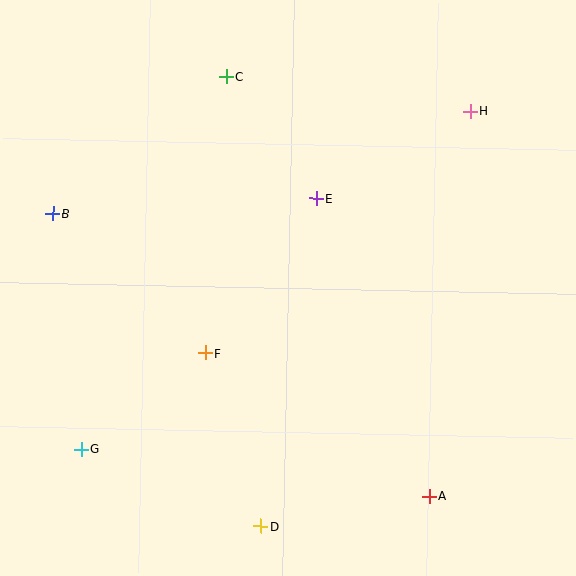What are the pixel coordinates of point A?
Point A is at (429, 496).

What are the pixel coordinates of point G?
Point G is at (81, 449).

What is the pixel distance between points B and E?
The distance between B and E is 264 pixels.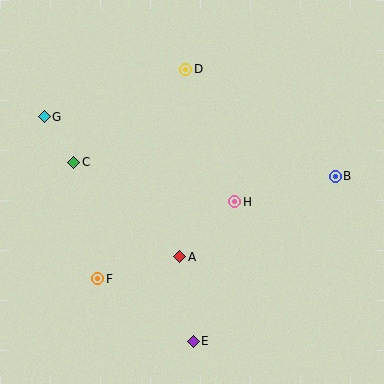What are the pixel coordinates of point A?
Point A is at (180, 257).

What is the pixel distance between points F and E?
The distance between F and E is 114 pixels.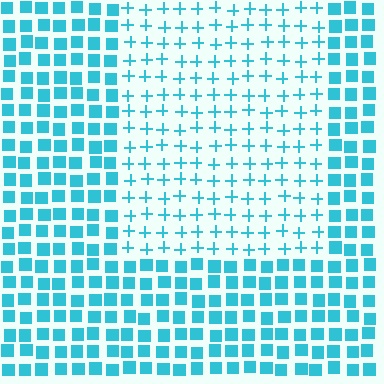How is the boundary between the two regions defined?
The boundary is defined by a change in element shape: plus signs inside vs. squares outside. All elements share the same color and spacing.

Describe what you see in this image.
The image is filled with small cyan elements arranged in a uniform grid. A rectangle-shaped region contains plus signs, while the surrounding area contains squares. The boundary is defined purely by the change in element shape.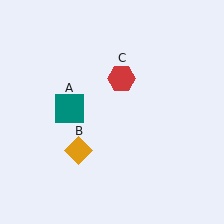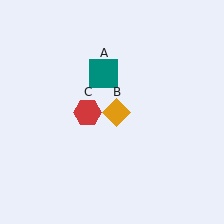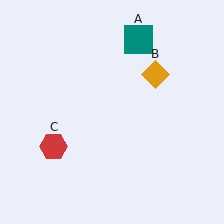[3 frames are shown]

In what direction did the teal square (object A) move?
The teal square (object A) moved up and to the right.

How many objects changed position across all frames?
3 objects changed position: teal square (object A), orange diamond (object B), red hexagon (object C).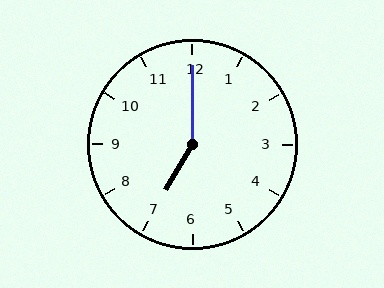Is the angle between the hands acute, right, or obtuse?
It is obtuse.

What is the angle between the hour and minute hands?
Approximately 150 degrees.